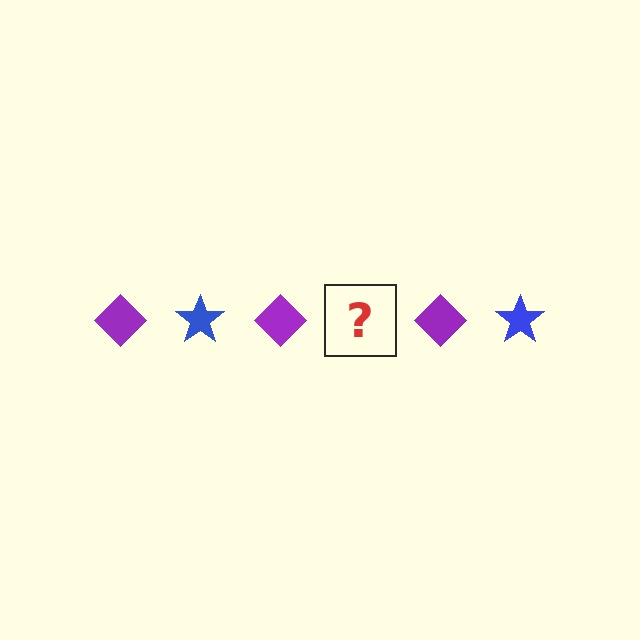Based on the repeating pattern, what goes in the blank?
The blank should be a blue star.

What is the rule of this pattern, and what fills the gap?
The rule is that the pattern alternates between purple diamond and blue star. The gap should be filled with a blue star.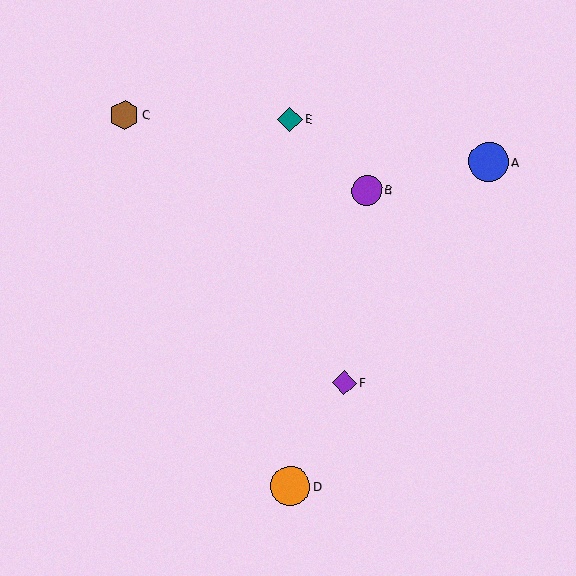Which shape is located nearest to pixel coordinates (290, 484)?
The orange circle (labeled D) at (290, 486) is nearest to that location.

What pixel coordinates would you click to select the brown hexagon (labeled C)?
Click at (125, 115) to select the brown hexagon C.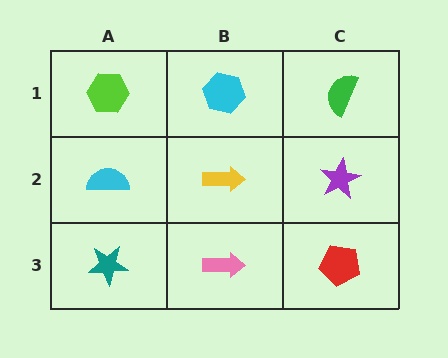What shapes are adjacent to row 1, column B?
A yellow arrow (row 2, column B), a lime hexagon (row 1, column A), a green semicircle (row 1, column C).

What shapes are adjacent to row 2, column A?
A lime hexagon (row 1, column A), a teal star (row 3, column A), a yellow arrow (row 2, column B).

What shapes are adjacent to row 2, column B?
A cyan hexagon (row 1, column B), a pink arrow (row 3, column B), a cyan semicircle (row 2, column A), a purple star (row 2, column C).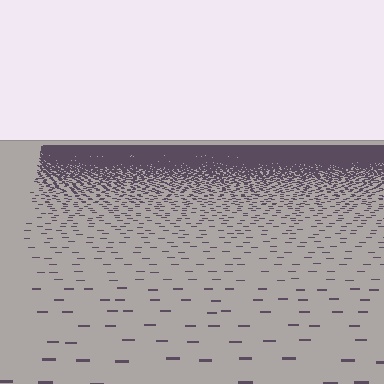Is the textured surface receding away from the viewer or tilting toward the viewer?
The surface is receding away from the viewer. Texture elements get smaller and denser toward the top.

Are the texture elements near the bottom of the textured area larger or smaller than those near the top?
Larger. Near the bottom, elements are closer to the viewer and appear at a bigger on-screen size.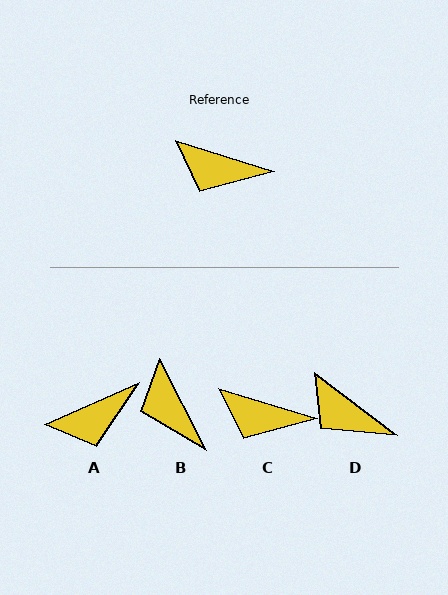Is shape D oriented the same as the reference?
No, it is off by about 20 degrees.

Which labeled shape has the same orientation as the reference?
C.